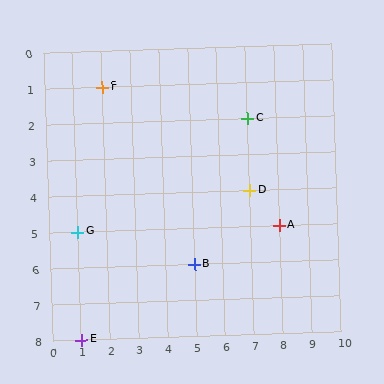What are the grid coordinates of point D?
Point D is at grid coordinates (7, 4).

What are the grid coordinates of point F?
Point F is at grid coordinates (2, 1).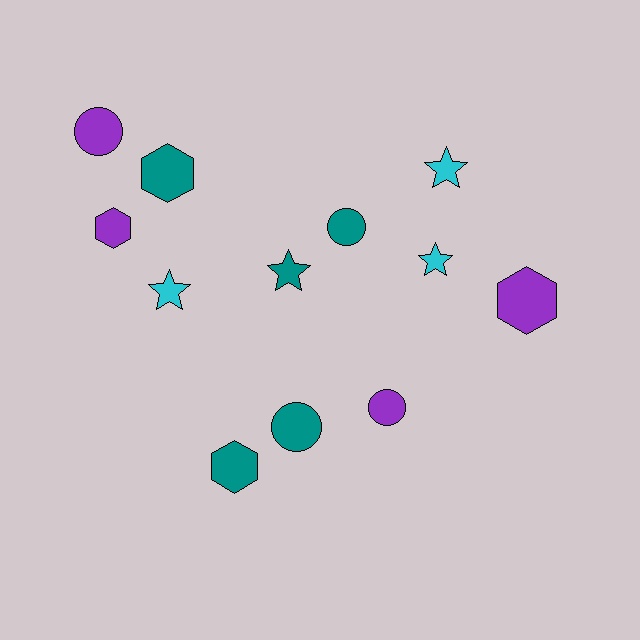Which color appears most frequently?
Teal, with 5 objects.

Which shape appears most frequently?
Star, with 4 objects.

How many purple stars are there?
There are no purple stars.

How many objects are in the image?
There are 12 objects.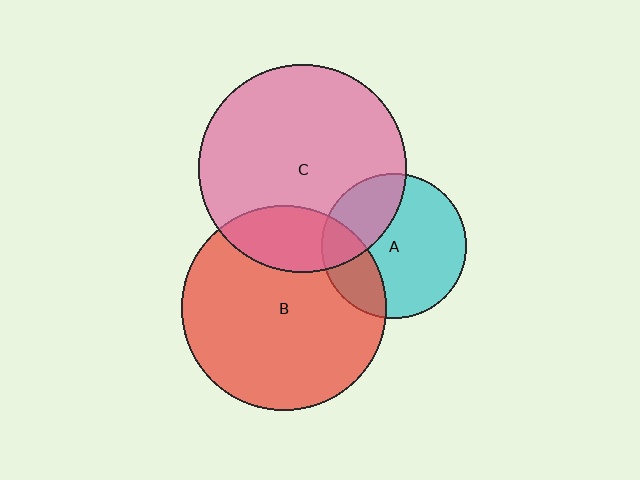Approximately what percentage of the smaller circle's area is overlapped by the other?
Approximately 25%.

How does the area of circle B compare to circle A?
Approximately 2.0 times.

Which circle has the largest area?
Circle C (pink).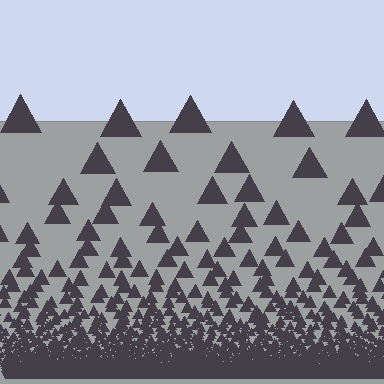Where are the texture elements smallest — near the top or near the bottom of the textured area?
Near the bottom.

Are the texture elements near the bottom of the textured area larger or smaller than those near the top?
Smaller. The gradient is inverted — elements near the bottom are smaller and denser.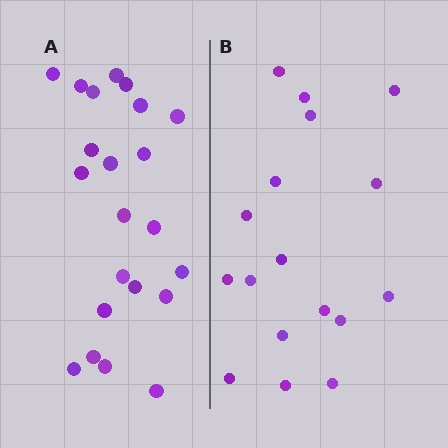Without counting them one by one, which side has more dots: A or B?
Region A (the left region) has more dots.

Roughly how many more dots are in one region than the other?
Region A has about 5 more dots than region B.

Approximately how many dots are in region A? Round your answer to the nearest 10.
About 20 dots. (The exact count is 22, which rounds to 20.)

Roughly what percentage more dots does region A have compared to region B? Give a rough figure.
About 30% more.